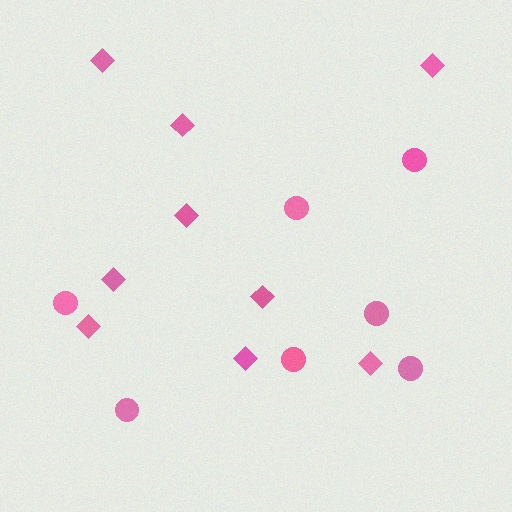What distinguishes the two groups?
There are 2 groups: one group of diamonds (9) and one group of circles (7).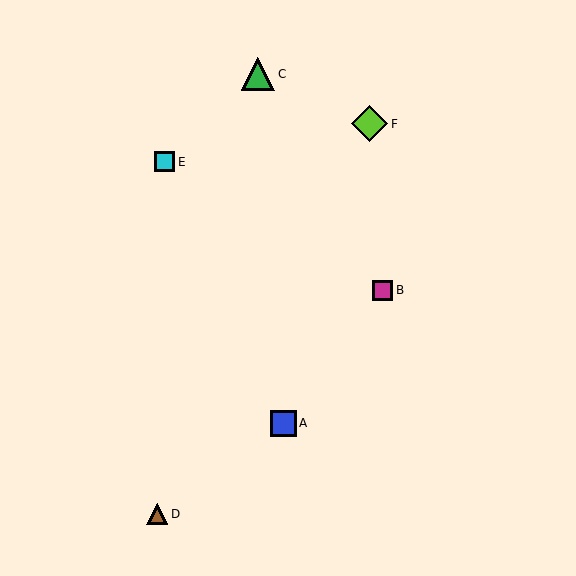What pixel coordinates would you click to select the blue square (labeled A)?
Click at (283, 423) to select the blue square A.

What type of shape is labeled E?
Shape E is a cyan square.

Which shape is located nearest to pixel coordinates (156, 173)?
The cyan square (labeled E) at (165, 162) is nearest to that location.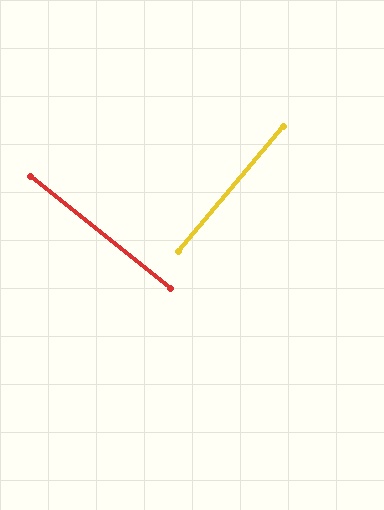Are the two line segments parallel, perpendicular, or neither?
Perpendicular — they meet at approximately 89°.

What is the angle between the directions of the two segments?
Approximately 89 degrees.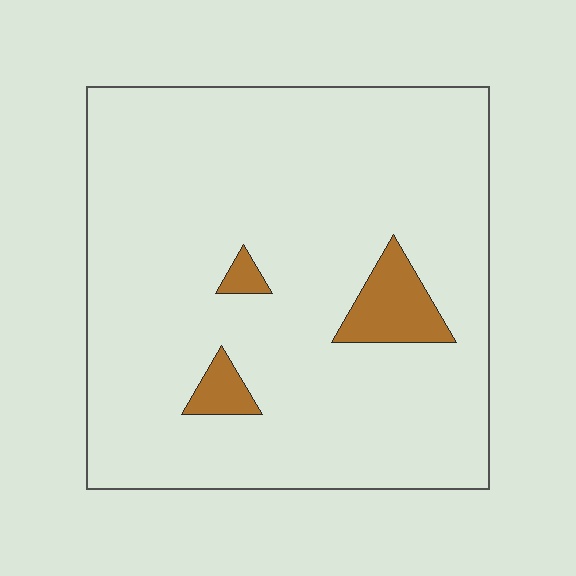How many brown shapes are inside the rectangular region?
3.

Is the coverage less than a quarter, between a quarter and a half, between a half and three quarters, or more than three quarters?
Less than a quarter.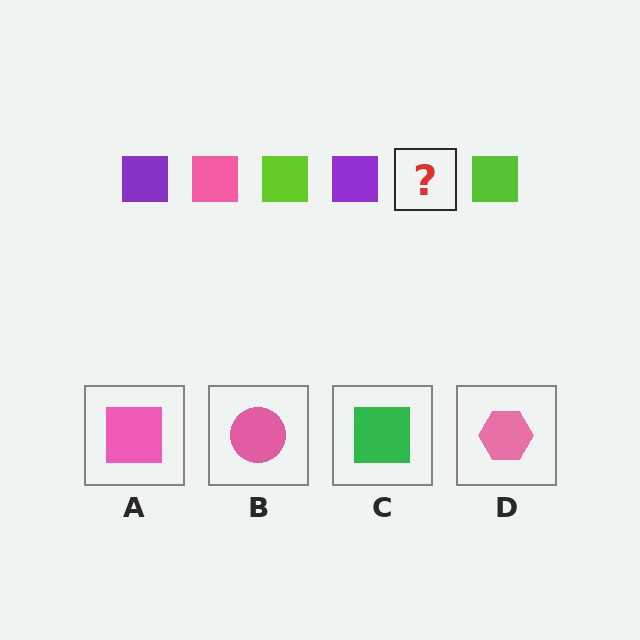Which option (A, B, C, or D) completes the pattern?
A.